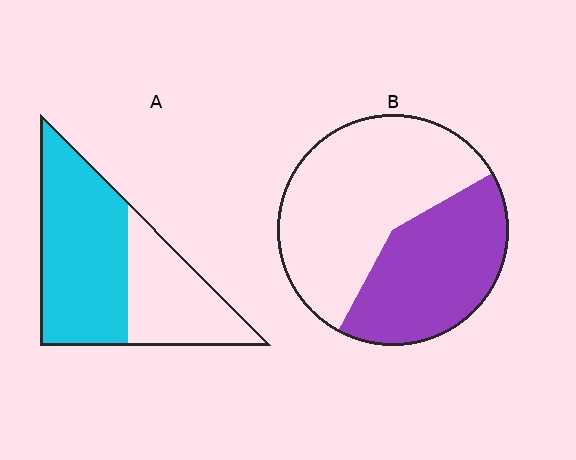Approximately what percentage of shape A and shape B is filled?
A is approximately 60% and B is approximately 40%.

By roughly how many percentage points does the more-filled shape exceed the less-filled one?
By roughly 20 percentage points (A over B).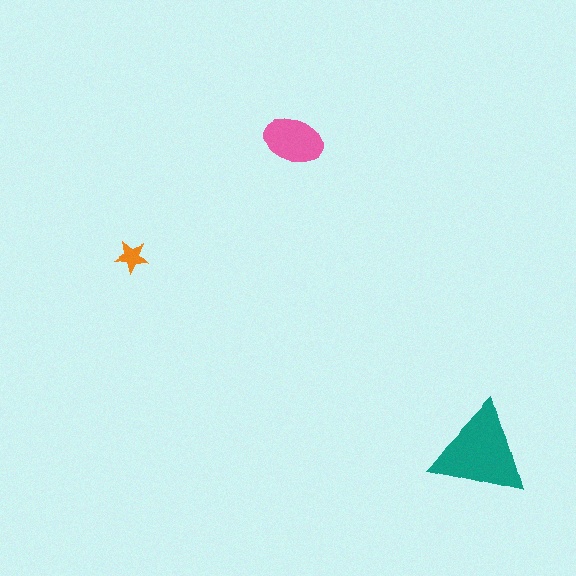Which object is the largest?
The teal triangle.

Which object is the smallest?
The orange star.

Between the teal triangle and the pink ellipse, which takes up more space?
The teal triangle.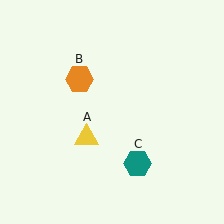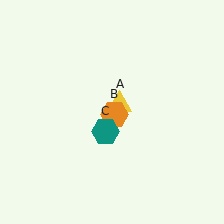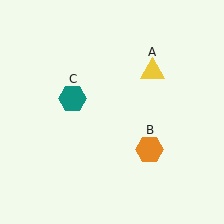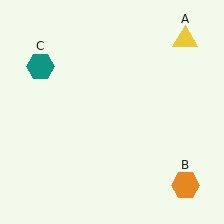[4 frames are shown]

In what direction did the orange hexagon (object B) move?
The orange hexagon (object B) moved down and to the right.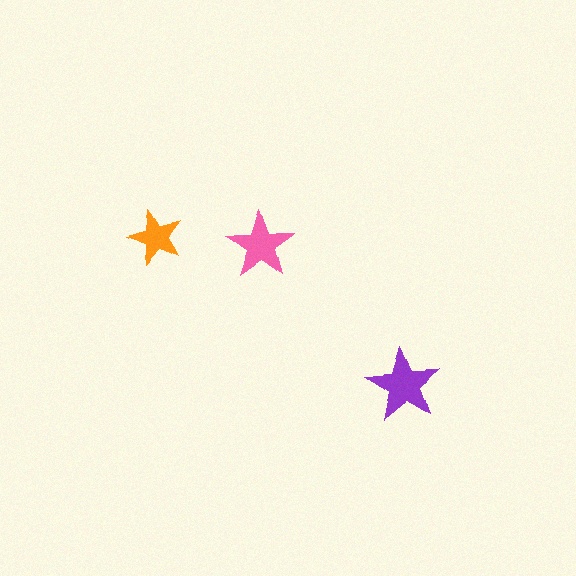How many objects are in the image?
There are 3 objects in the image.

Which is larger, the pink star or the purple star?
The purple one.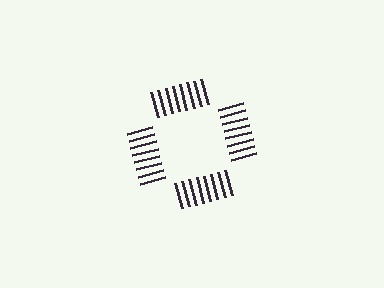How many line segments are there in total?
32 — 8 along each of the 4 edges.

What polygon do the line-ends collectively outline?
An illusory square — the line segments terminate on its edges but no continuous stroke is drawn.